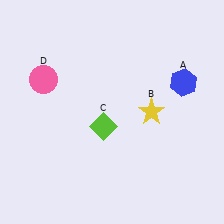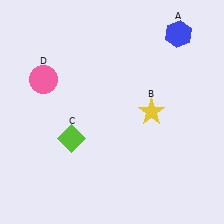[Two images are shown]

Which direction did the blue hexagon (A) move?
The blue hexagon (A) moved up.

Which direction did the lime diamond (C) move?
The lime diamond (C) moved left.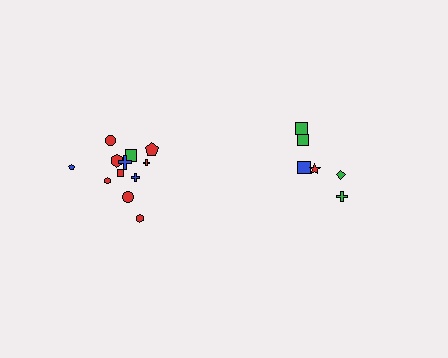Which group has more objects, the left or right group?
The left group.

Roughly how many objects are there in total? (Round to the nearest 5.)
Roughly 20 objects in total.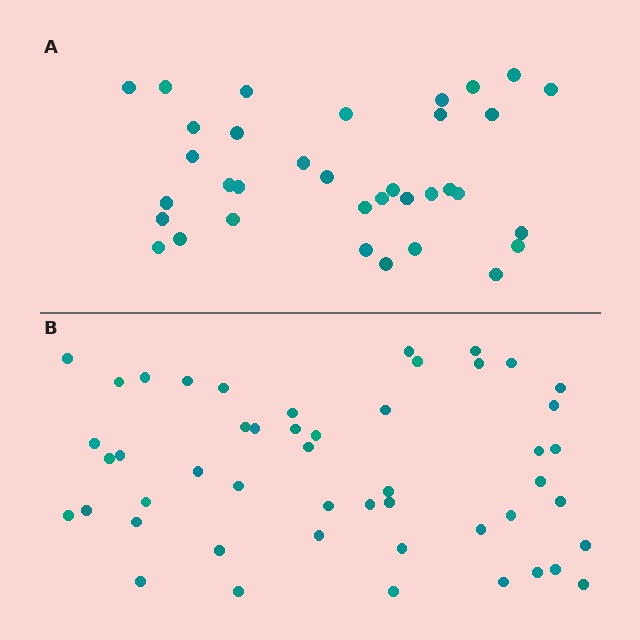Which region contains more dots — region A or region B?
Region B (the bottom region) has more dots.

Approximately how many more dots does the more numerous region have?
Region B has approximately 15 more dots than region A.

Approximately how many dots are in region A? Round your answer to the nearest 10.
About 40 dots. (The exact count is 35, which rounds to 40.)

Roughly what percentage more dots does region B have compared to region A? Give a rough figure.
About 40% more.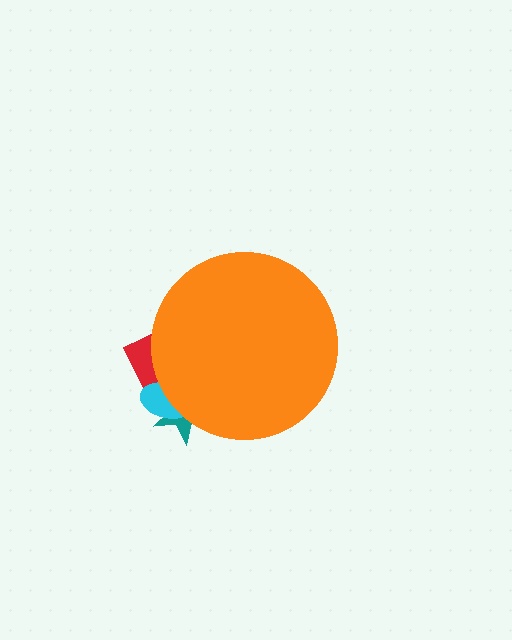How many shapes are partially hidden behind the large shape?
3 shapes are partially hidden.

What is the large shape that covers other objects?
An orange circle.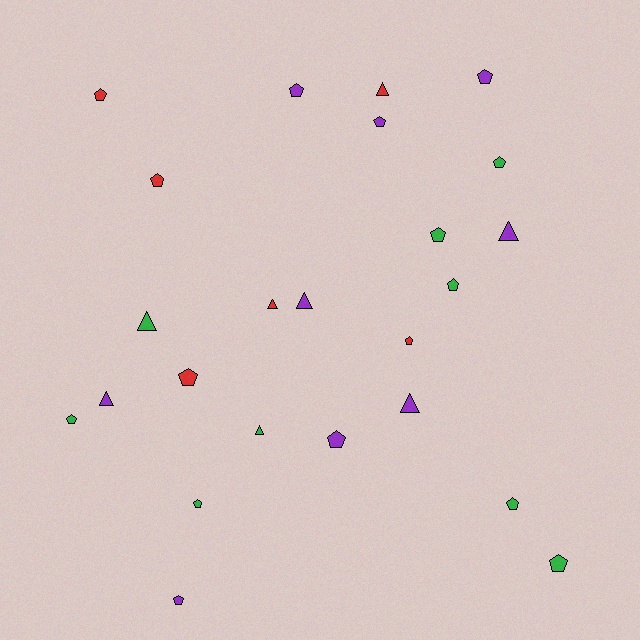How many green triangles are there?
There are 2 green triangles.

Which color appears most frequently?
Purple, with 9 objects.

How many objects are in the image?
There are 24 objects.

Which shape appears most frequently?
Pentagon, with 16 objects.